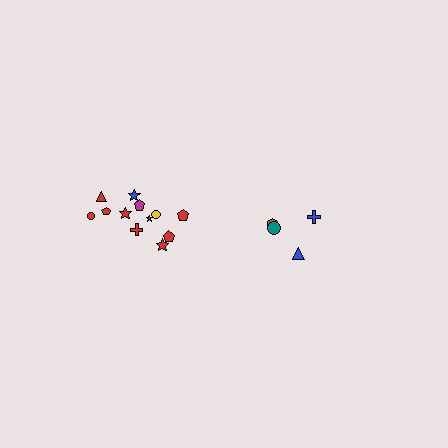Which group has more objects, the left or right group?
The left group.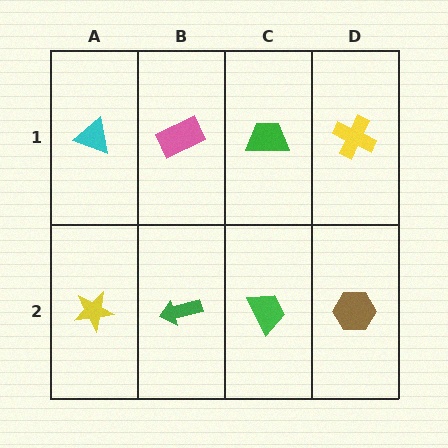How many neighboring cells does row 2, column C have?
3.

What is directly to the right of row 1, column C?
A yellow cross.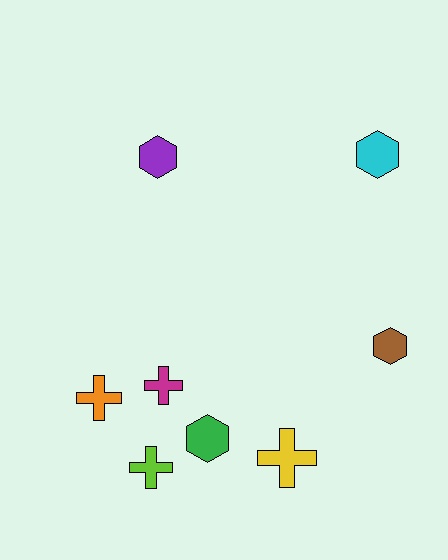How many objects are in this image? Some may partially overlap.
There are 8 objects.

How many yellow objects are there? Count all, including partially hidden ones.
There is 1 yellow object.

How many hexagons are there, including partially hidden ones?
There are 4 hexagons.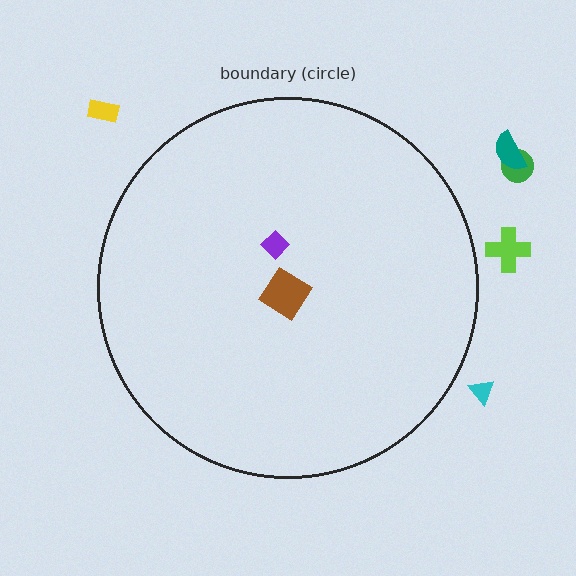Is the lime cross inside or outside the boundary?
Outside.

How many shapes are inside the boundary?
2 inside, 5 outside.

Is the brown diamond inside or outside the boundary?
Inside.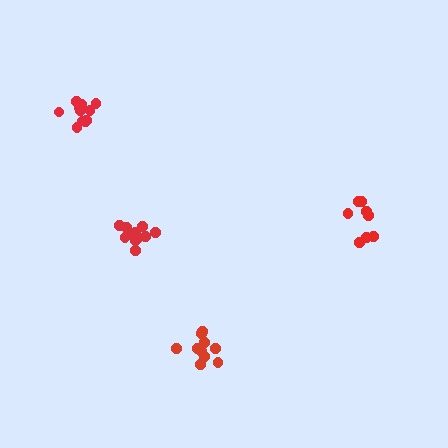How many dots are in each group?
Group 1: 11 dots, Group 2: 8 dots, Group 3: 11 dots, Group 4: 10 dots (40 total).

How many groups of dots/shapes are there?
There are 4 groups.